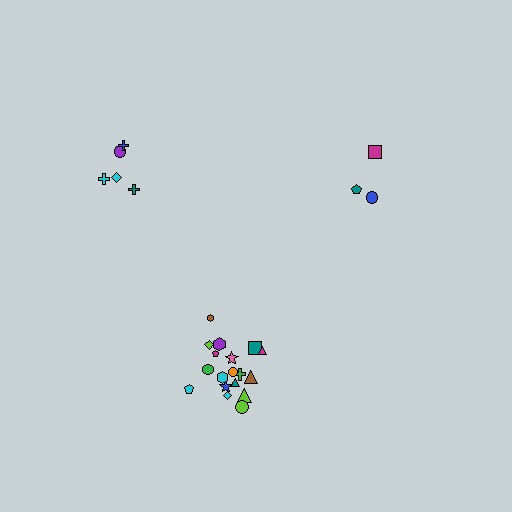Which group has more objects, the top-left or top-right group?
The top-left group.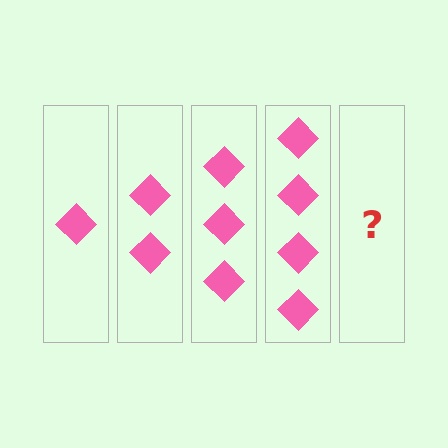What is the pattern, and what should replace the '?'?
The pattern is that each step adds one more diamond. The '?' should be 5 diamonds.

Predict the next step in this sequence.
The next step is 5 diamonds.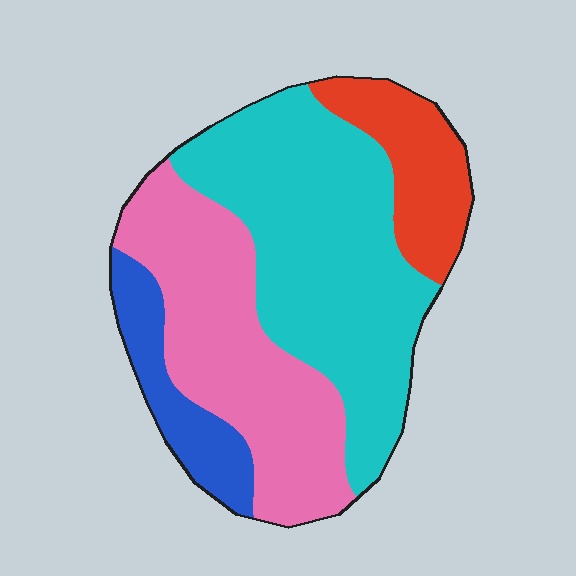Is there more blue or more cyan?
Cyan.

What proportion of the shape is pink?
Pink takes up about one third (1/3) of the shape.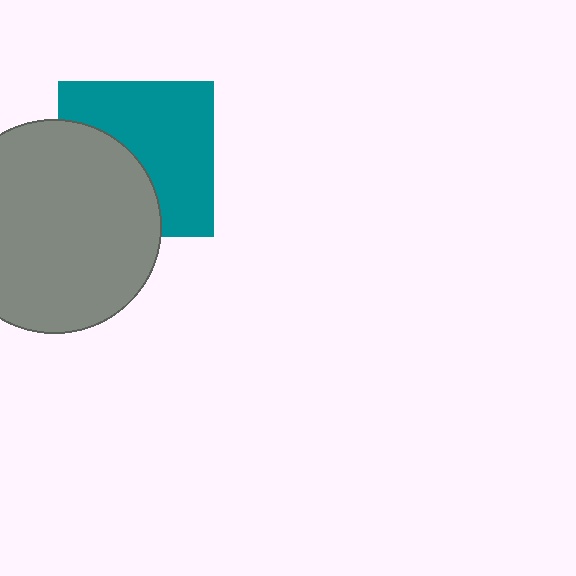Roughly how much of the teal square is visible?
About half of it is visible (roughly 59%).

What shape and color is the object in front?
The object in front is a gray circle.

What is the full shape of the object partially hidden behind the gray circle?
The partially hidden object is a teal square.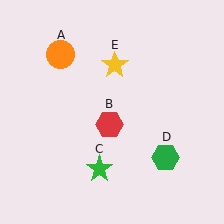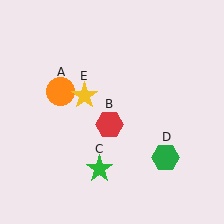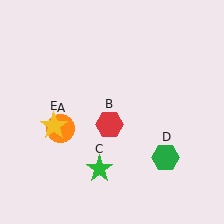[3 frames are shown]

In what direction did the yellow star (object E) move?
The yellow star (object E) moved down and to the left.